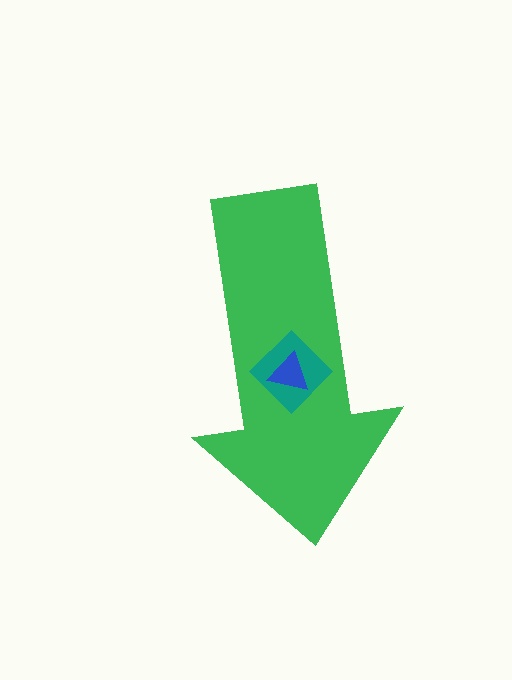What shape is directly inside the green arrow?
The teal diamond.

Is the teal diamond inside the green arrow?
Yes.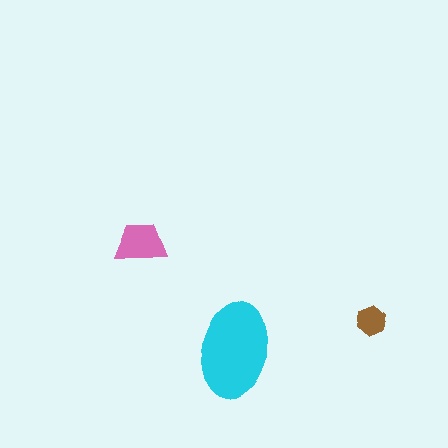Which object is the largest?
The cyan ellipse.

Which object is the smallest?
The brown hexagon.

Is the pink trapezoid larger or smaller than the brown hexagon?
Larger.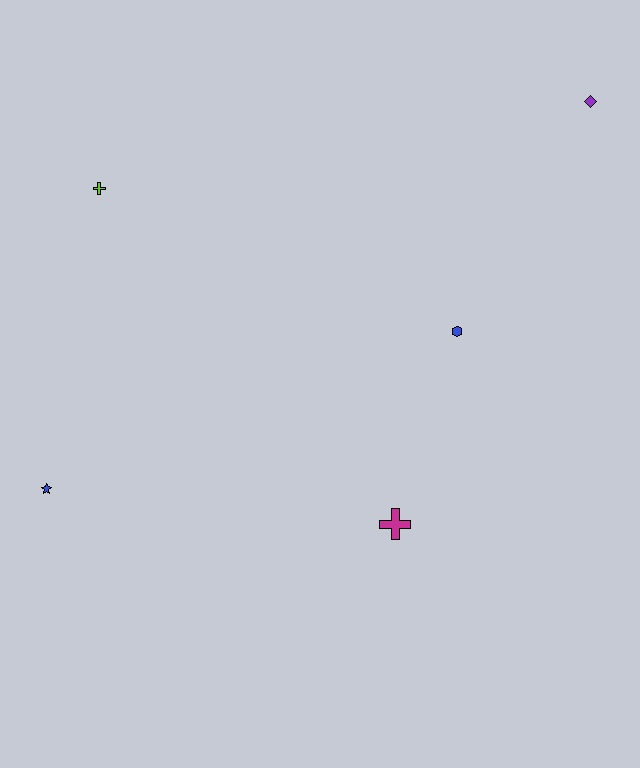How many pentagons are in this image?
There are no pentagons.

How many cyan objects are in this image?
There are no cyan objects.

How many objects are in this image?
There are 5 objects.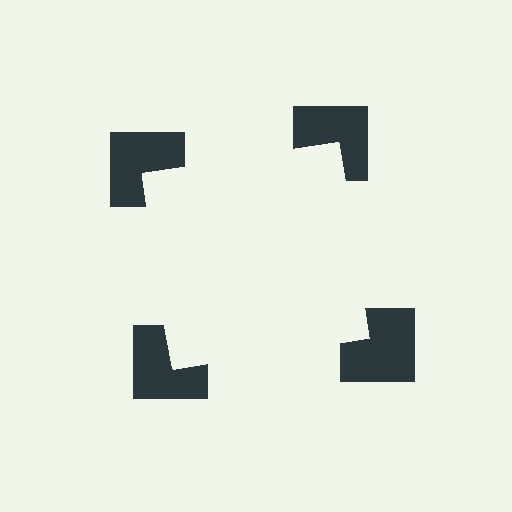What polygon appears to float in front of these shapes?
An illusory square — its edges are inferred from the aligned wedge cuts in the notched squares, not physically drawn.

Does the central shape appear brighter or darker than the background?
It typically appears slightly brighter than the background, even though no actual brightness change is drawn.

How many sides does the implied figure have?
4 sides.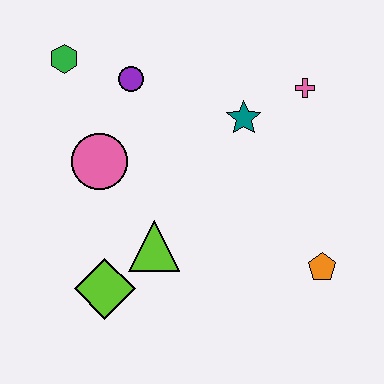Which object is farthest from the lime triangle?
The pink cross is farthest from the lime triangle.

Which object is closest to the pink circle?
The purple circle is closest to the pink circle.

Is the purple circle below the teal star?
No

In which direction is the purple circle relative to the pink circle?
The purple circle is above the pink circle.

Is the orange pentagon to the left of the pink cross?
No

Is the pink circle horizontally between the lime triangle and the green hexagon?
Yes